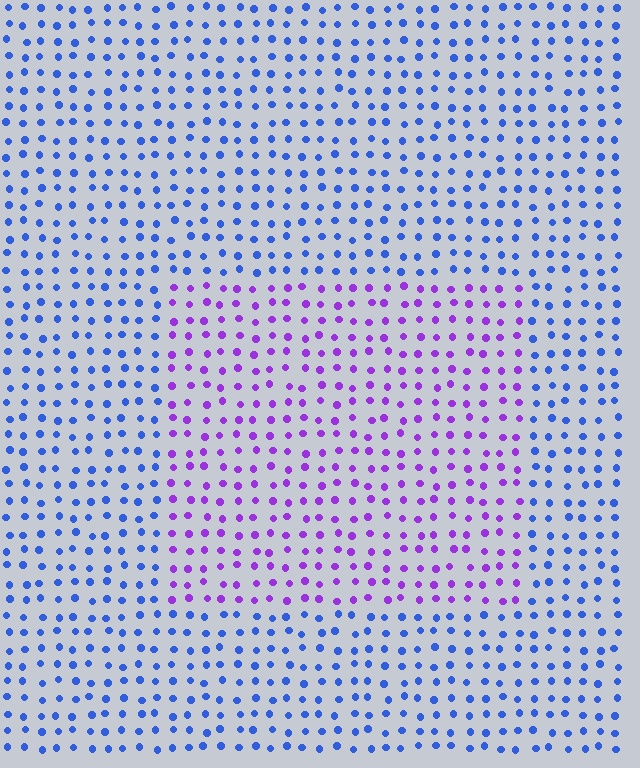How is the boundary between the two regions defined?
The boundary is defined purely by a slight shift in hue (about 53 degrees). Spacing, size, and orientation are identical on both sides.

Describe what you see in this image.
The image is filled with small blue elements in a uniform arrangement. A rectangle-shaped region is visible where the elements are tinted to a slightly different hue, forming a subtle color boundary.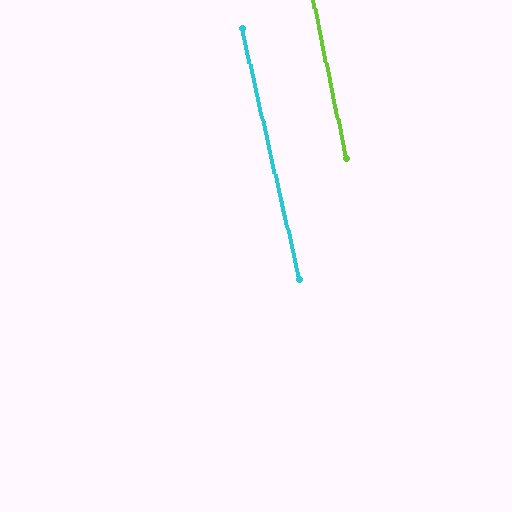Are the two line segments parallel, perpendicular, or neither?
Parallel — their directions differ by only 1.2°.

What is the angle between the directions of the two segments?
Approximately 1 degree.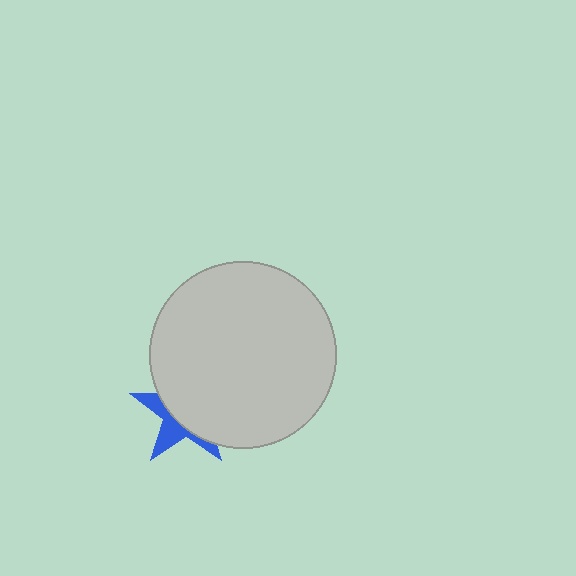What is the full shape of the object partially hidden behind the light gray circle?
The partially hidden object is a blue star.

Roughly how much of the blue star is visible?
A small part of it is visible (roughly 35%).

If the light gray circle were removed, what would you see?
You would see the complete blue star.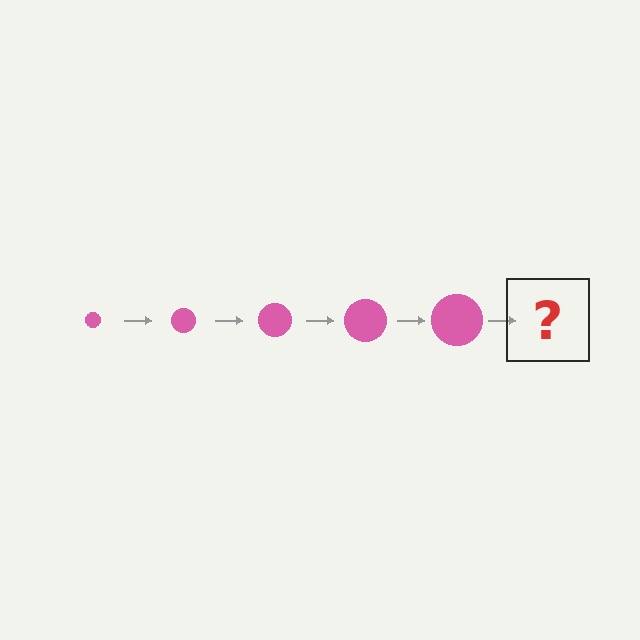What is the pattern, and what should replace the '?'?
The pattern is that the circle gets progressively larger each step. The '?' should be a pink circle, larger than the previous one.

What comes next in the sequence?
The next element should be a pink circle, larger than the previous one.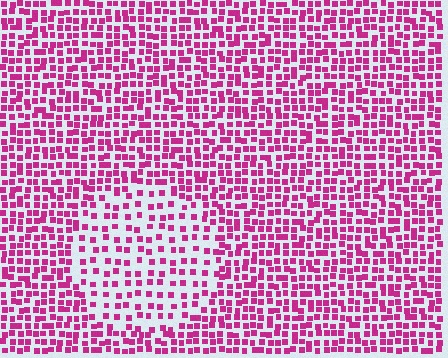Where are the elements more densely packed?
The elements are more densely packed outside the circle boundary.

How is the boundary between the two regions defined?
The boundary is defined by a change in element density (approximately 1.9x ratio). All elements are the same color, size, and shape.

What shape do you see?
I see a circle.